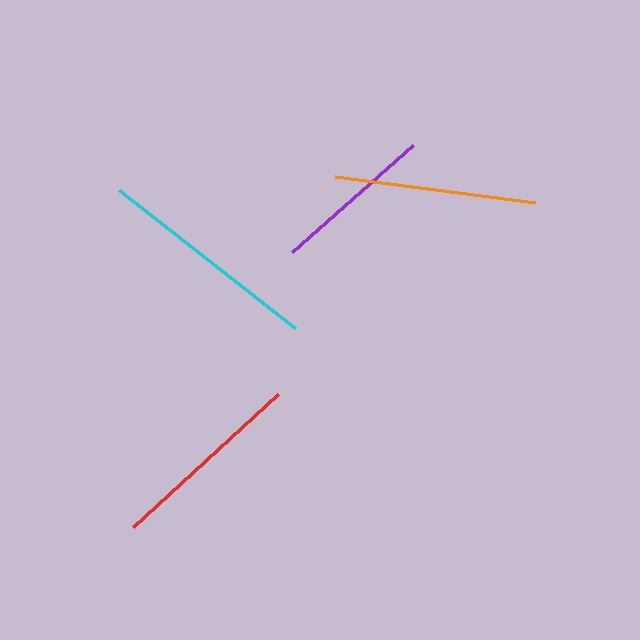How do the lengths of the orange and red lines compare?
The orange and red lines are approximately the same length.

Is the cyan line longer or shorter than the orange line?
The cyan line is longer than the orange line.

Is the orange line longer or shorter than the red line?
The orange line is longer than the red line.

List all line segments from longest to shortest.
From longest to shortest: cyan, orange, red, purple.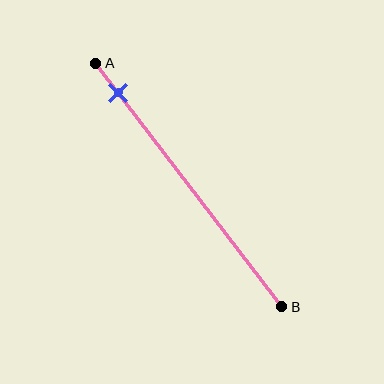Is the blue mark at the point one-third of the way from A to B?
No, the mark is at about 10% from A, not at the 33% one-third point.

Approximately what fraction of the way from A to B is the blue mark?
The blue mark is approximately 10% of the way from A to B.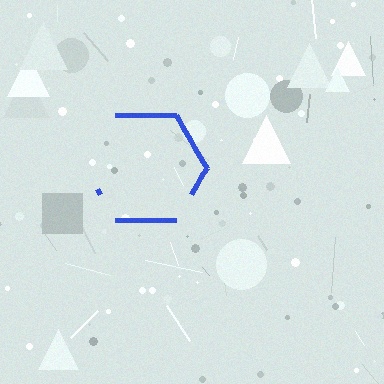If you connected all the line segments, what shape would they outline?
They would outline a hexagon.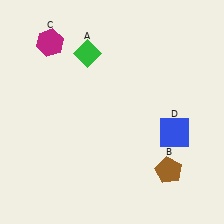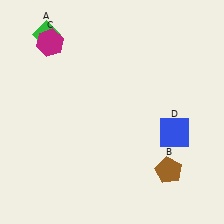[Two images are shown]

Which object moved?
The green diamond (A) moved left.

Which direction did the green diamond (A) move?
The green diamond (A) moved left.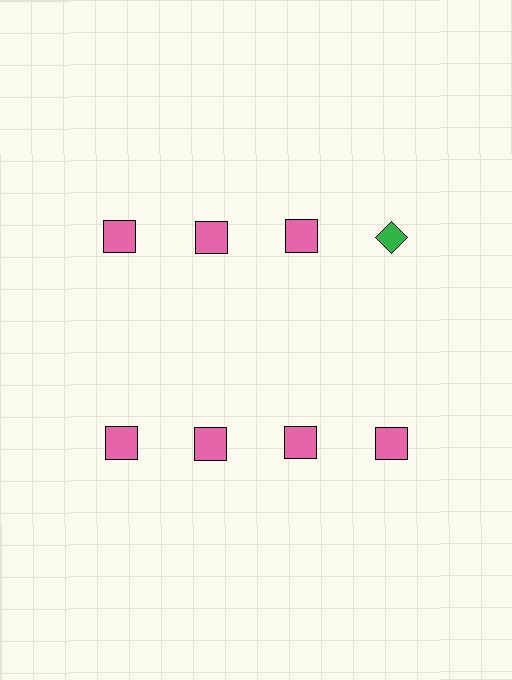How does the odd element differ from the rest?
It differs in both color (green instead of pink) and shape (diamond instead of square).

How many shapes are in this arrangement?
There are 8 shapes arranged in a grid pattern.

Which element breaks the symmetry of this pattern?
The green diamond in the top row, second from right column breaks the symmetry. All other shapes are pink squares.